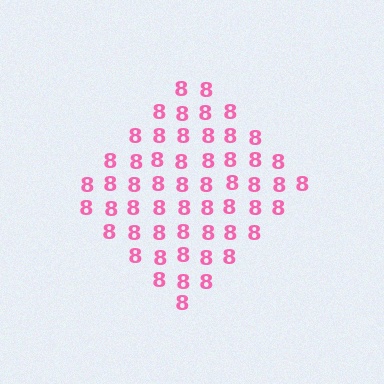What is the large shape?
The large shape is a diamond.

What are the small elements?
The small elements are digit 8's.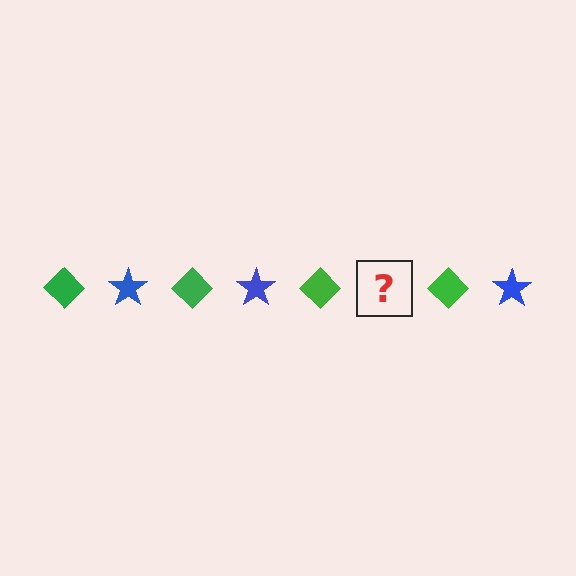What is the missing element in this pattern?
The missing element is a blue star.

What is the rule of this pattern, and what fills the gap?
The rule is that the pattern alternates between green diamond and blue star. The gap should be filled with a blue star.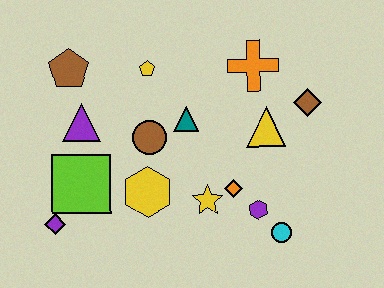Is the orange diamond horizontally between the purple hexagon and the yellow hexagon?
Yes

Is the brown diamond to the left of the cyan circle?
No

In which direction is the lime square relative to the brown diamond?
The lime square is to the left of the brown diamond.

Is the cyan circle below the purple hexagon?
Yes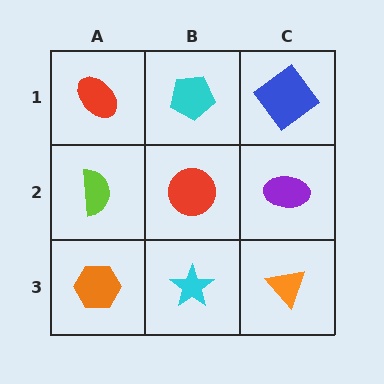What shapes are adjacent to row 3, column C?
A purple ellipse (row 2, column C), a cyan star (row 3, column B).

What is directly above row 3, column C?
A purple ellipse.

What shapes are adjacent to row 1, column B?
A red circle (row 2, column B), a red ellipse (row 1, column A), a blue diamond (row 1, column C).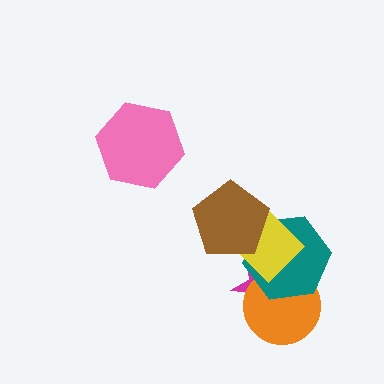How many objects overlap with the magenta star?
3 objects overlap with the magenta star.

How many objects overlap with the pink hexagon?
0 objects overlap with the pink hexagon.